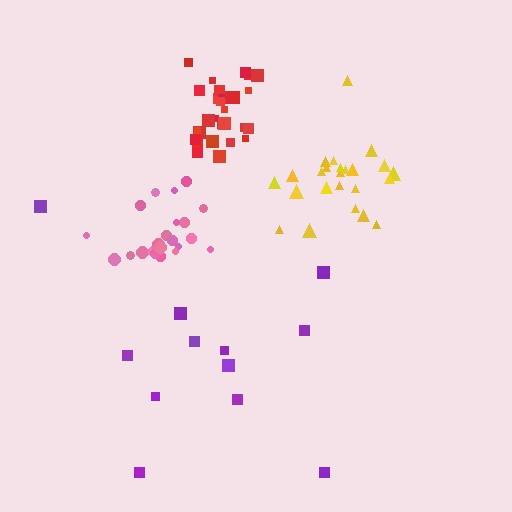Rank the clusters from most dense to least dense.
red, pink, yellow, purple.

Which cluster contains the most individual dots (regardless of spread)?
Red (29).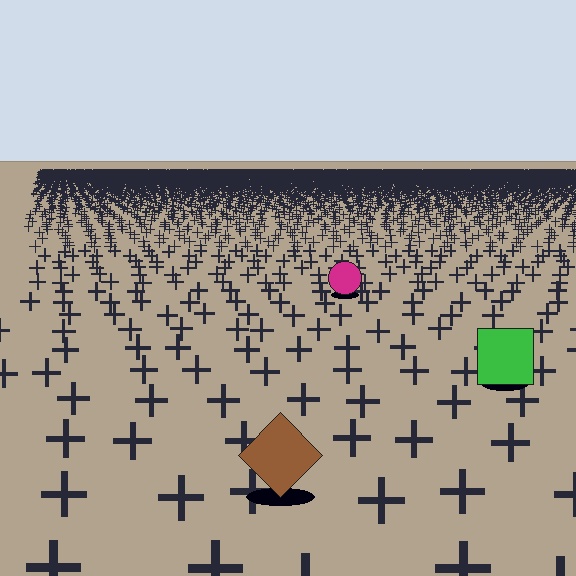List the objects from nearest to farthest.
From nearest to farthest: the brown diamond, the green square, the magenta circle.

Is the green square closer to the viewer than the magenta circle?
Yes. The green square is closer — you can tell from the texture gradient: the ground texture is coarser near it.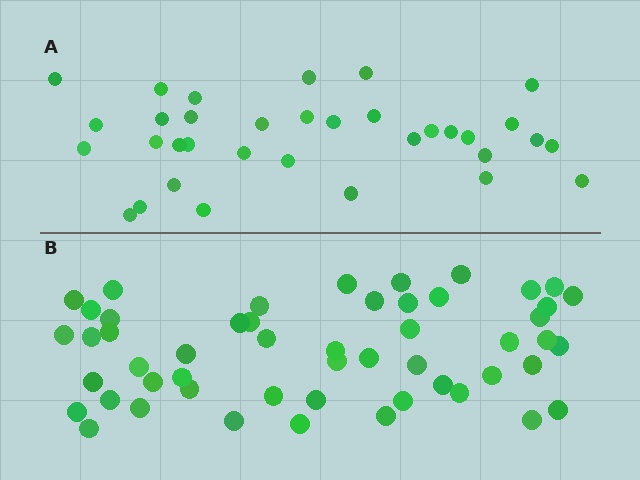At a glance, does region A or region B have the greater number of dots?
Region B (the bottom region) has more dots.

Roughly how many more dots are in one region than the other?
Region B has approximately 20 more dots than region A.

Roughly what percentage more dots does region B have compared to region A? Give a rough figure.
About 55% more.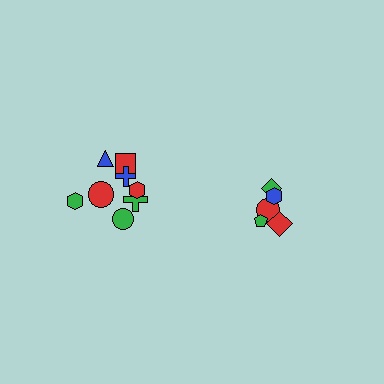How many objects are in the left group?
There are 8 objects.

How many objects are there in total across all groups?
There are 13 objects.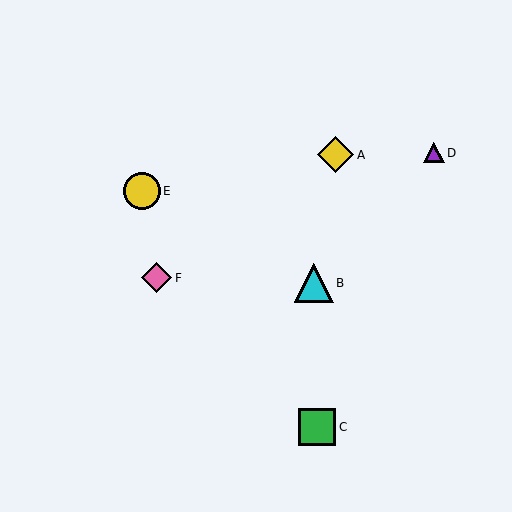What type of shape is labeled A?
Shape A is a yellow diamond.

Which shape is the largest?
The cyan triangle (labeled B) is the largest.